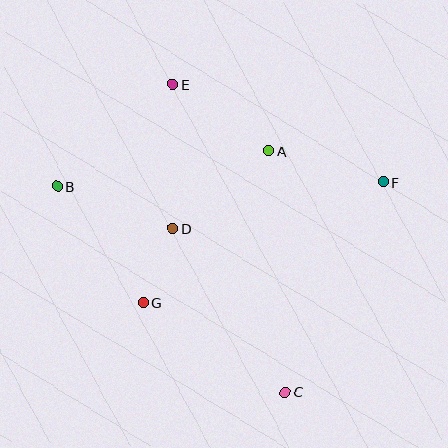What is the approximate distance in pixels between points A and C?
The distance between A and C is approximately 241 pixels.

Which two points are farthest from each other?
Points C and E are farthest from each other.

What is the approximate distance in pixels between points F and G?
The distance between F and G is approximately 269 pixels.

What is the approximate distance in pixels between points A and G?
The distance between A and G is approximately 197 pixels.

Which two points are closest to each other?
Points D and G are closest to each other.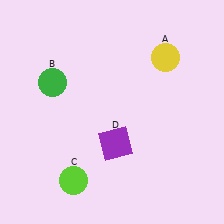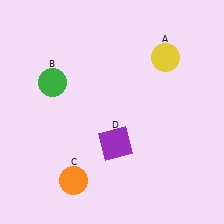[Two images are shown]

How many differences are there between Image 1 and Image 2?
There is 1 difference between the two images.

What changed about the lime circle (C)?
In Image 1, C is lime. In Image 2, it changed to orange.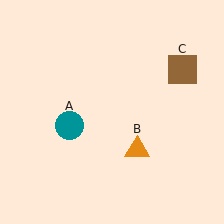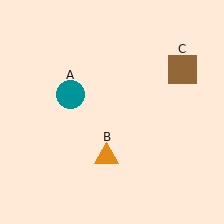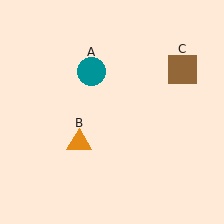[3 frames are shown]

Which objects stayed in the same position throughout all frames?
Brown square (object C) remained stationary.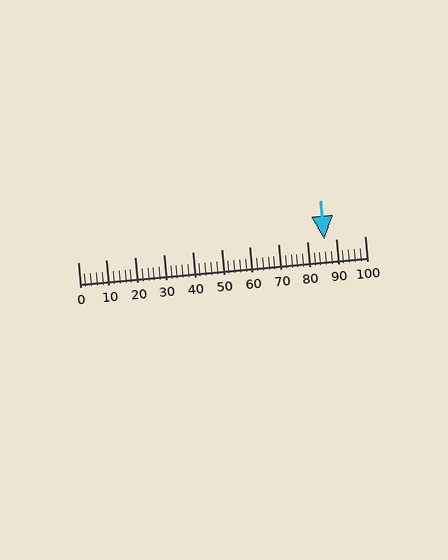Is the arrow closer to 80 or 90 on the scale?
The arrow is closer to 90.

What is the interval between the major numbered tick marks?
The major tick marks are spaced 10 units apart.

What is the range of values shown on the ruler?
The ruler shows values from 0 to 100.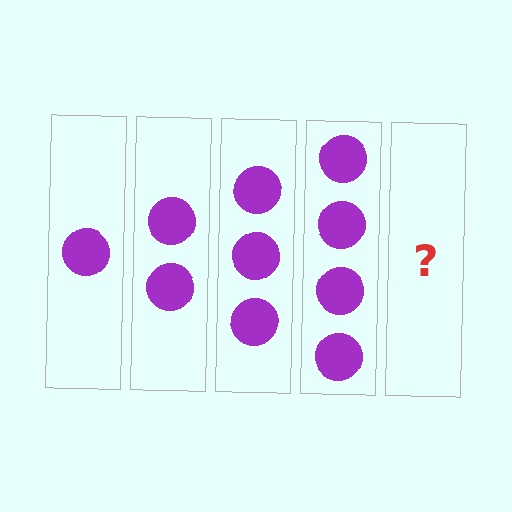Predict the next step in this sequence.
The next step is 5 circles.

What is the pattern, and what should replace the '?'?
The pattern is that each step adds one more circle. The '?' should be 5 circles.